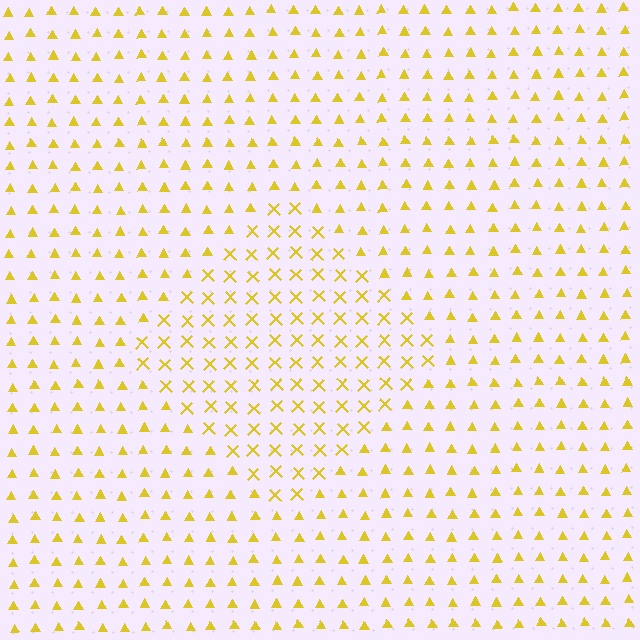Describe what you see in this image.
The image is filled with small yellow elements arranged in a uniform grid. A diamond-shaped region contains X marks, while the surrounding area contains triangles. The boundary is defined purely by the change in element shape.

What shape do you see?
I see a diamond.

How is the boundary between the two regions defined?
The boundary is defined by a change in element shape: X marks inside vs. triangles outside. All elements share the same color and spacing.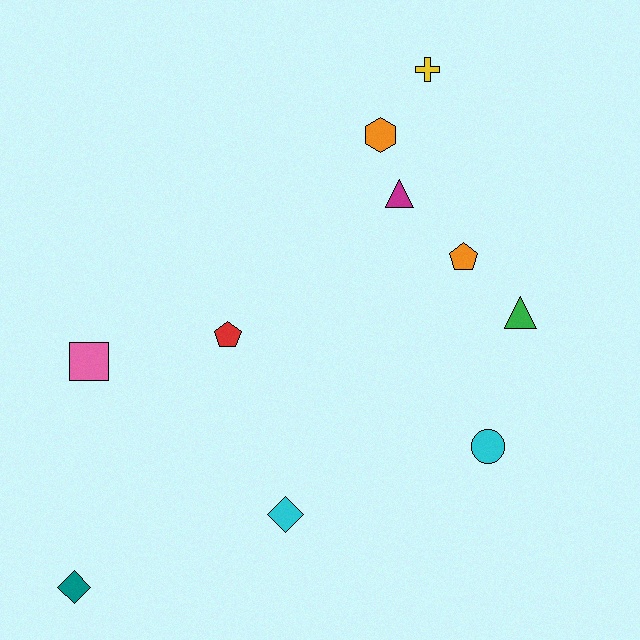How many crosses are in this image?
There is 1 cross.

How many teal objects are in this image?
There is 1 teal object.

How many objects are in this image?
There are 10 objects.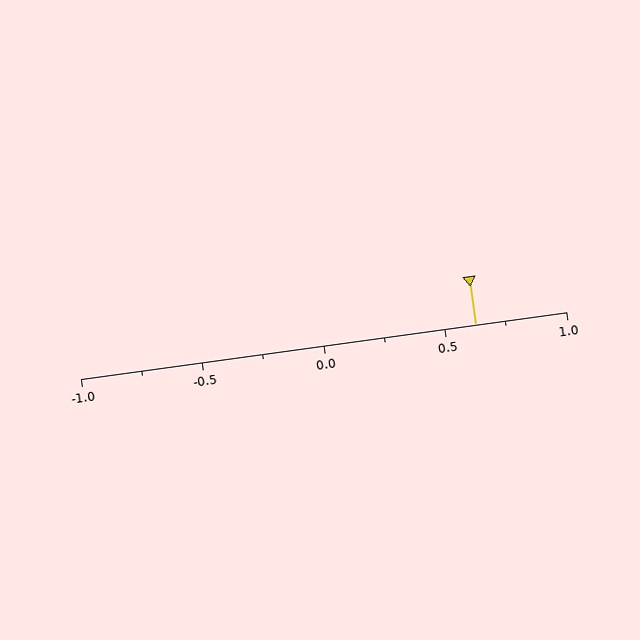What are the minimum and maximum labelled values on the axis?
The axis runs from -1.0 to 1.0.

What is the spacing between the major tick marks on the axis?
The major ticks are spaced 0.5 apart.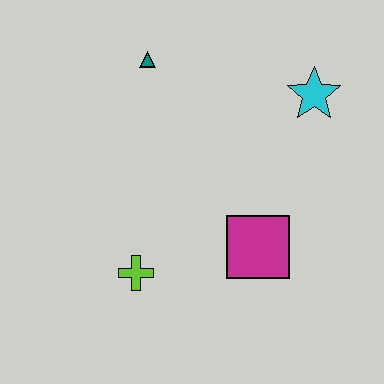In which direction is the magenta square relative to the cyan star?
The magenta square is below the cyan star.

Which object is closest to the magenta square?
The lime cross is closest to the magenta square.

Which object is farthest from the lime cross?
The cyan star is farthest from the lime cross.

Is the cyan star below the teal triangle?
Yes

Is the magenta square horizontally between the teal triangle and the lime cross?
No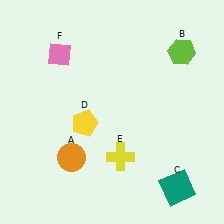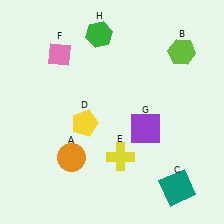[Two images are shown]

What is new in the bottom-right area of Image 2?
A purple square (G) was added in the bottom-right area of Image 2.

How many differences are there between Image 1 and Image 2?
There are 2 differences between the two images.